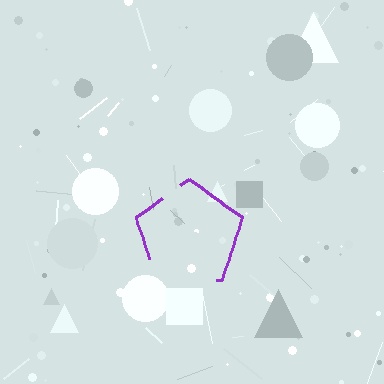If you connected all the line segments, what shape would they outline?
They would outline a pentagon.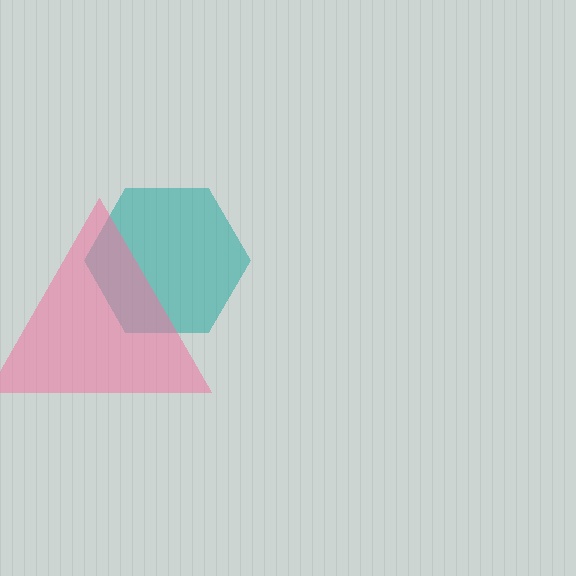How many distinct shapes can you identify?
There are 2 distinct shapes: a teal hexagon, a pink triangle.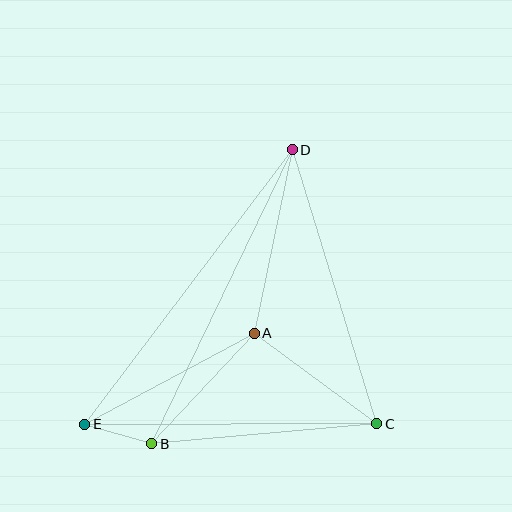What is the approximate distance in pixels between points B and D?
The distance between B and D is approximately 326 pixels.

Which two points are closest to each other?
Points B and E are closest to each other.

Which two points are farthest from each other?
Points D and E are farthest from each other.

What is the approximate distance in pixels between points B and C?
The distance between B and C is approximately 226 pixels.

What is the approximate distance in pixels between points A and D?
The distance between A and D is approximately 187 pixels.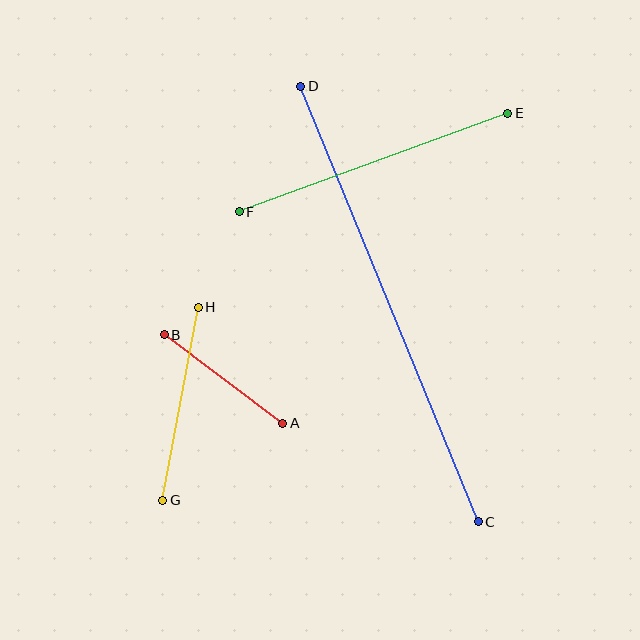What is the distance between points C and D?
The distance is approximately 470 pixels.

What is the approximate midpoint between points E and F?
The midpoint is at approximately (374, 162) pixels.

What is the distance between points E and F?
The distance is approximately 286 pixels.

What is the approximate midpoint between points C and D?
The midpoint is at approximately (390, 304) pixels.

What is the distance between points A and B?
The distance is approximately 148 pixels.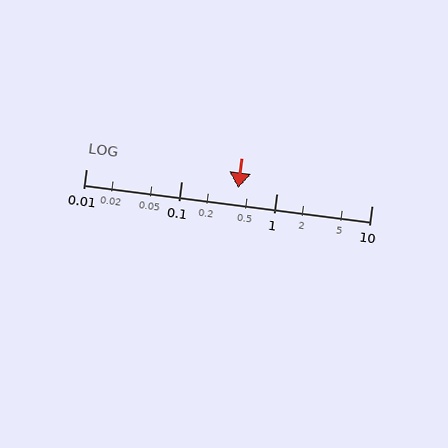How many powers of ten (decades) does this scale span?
The scale spans 3 decades, from 0.01 to 10.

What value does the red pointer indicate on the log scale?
The pointer indicates approximately 0.4.